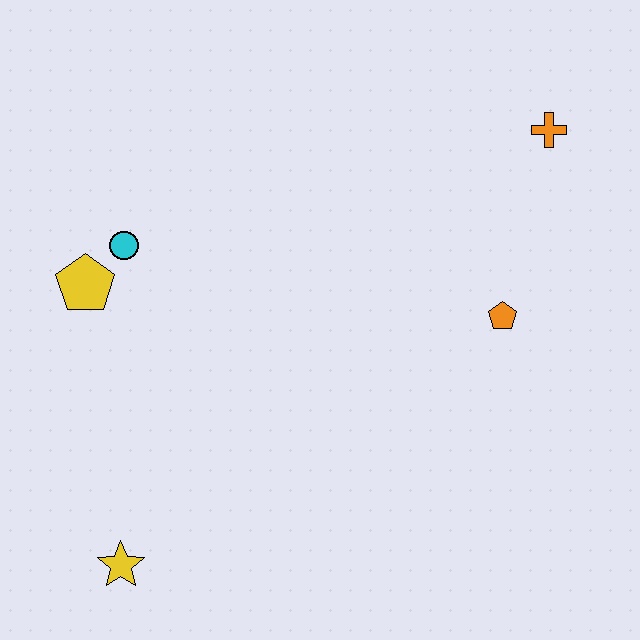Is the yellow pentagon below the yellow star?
No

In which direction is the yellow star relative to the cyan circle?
The yellow star is below the cyan circle.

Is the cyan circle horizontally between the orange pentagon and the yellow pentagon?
Yes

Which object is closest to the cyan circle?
The yellow pentagon is closest to the cyan circle.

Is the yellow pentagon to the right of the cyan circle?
No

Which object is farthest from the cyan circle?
The orange cross is farthest from the cyan circle.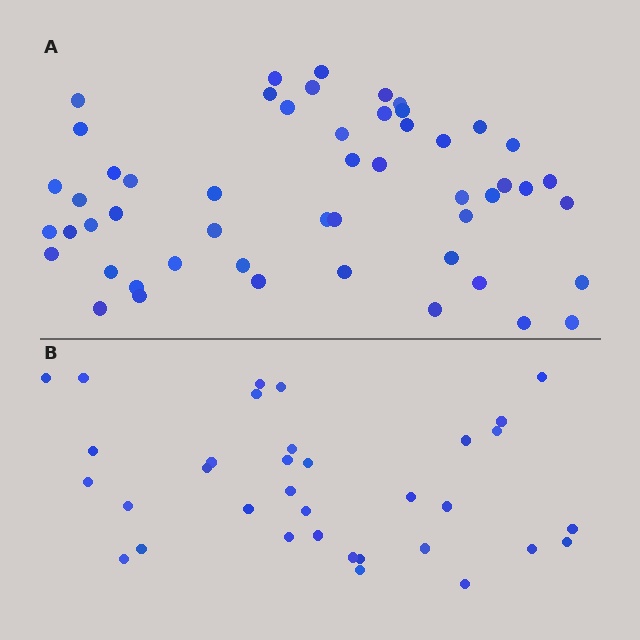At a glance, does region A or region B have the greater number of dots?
Region A (the top region) has more dots.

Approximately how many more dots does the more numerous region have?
Region A has approximately 20 more dots than region B.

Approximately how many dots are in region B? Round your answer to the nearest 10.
About 30 dots. (The exact count is 34, which rounds to 30.)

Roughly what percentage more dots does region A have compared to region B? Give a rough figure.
About 55% more.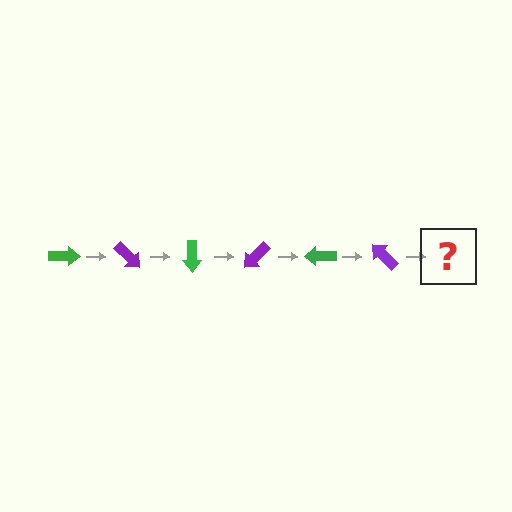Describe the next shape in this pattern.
It should be a green arrow, rotated 270 degrees from the start.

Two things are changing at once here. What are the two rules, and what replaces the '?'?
The two rules are that it rotates 45 degrees each step and the color cycles through green and purple. The '?' should be a green arrow, rotated 270 degrees from the start.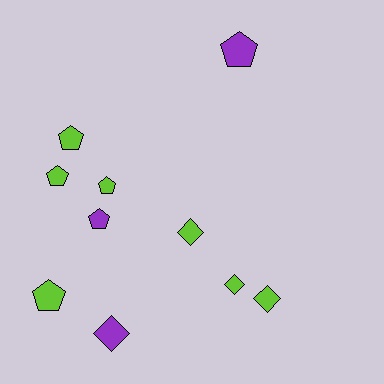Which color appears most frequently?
Lime, with 7 objects.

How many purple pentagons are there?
There are 2 purple pentagons.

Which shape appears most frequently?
Pentagon, with 6 objects.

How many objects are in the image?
There are 10 objects.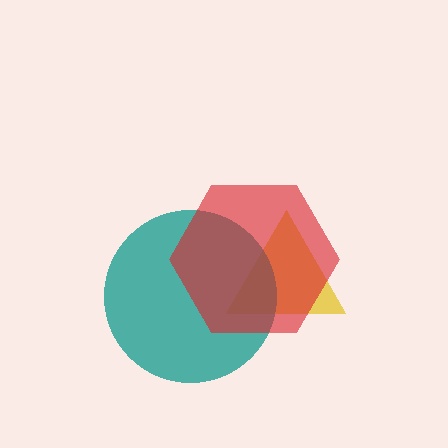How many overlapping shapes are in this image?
There are 3 overlapping shapes in the image.